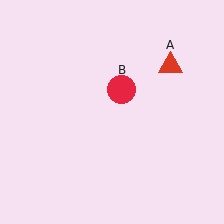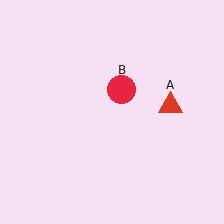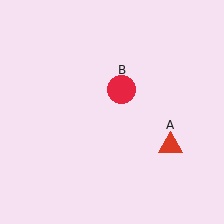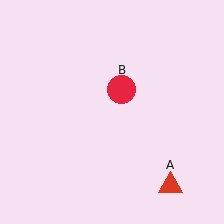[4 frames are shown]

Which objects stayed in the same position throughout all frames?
Red circle (object B) remained stationary.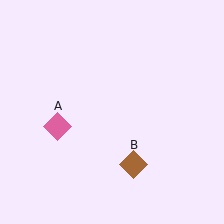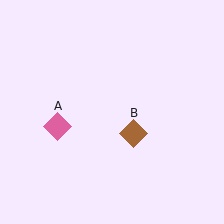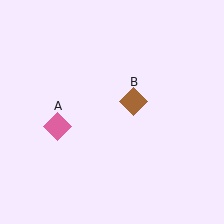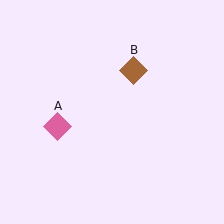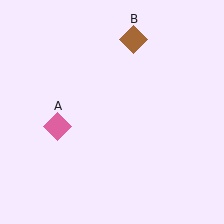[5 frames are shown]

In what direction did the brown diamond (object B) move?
The brown diamond (object B) moved up.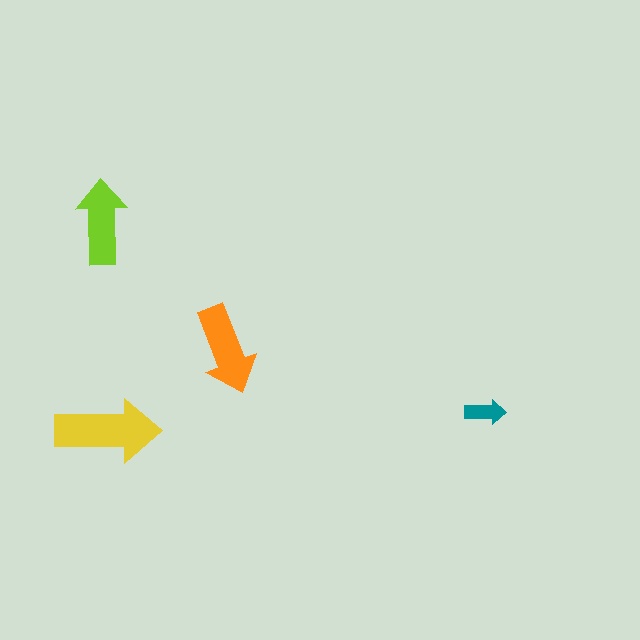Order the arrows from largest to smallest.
the yellow one, the orange one, the lime one, the teal one.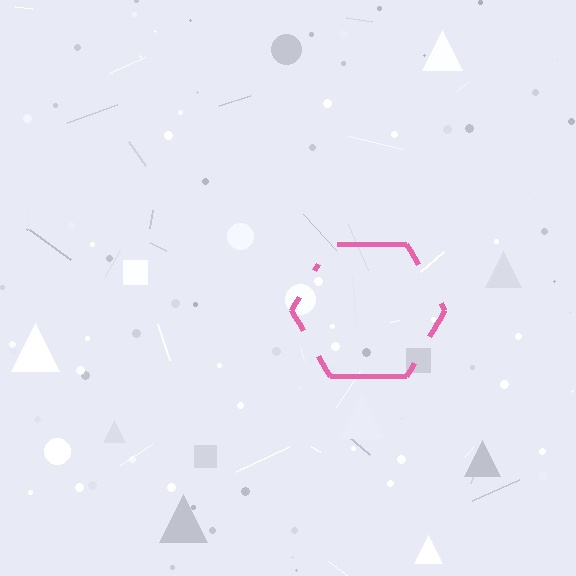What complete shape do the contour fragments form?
The contour fragments form a hexagon.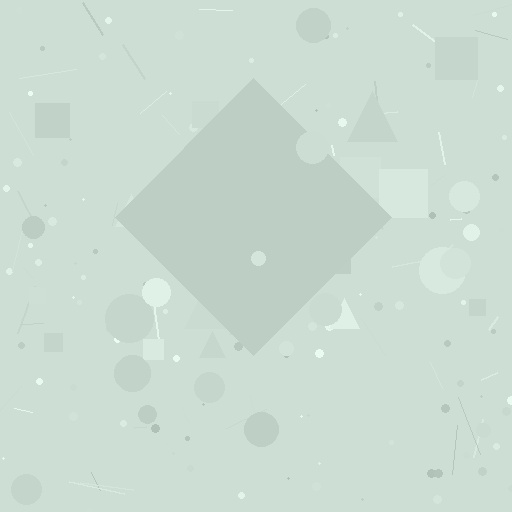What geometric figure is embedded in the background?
A diamond is embedded in the background.